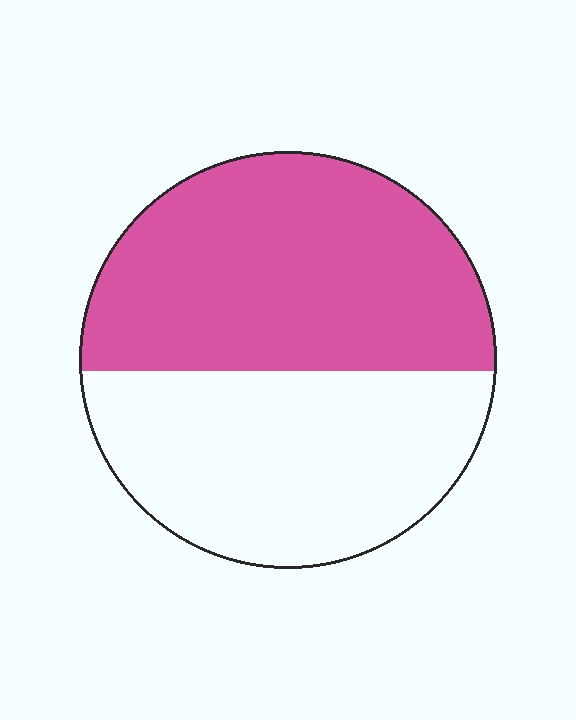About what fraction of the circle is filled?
About one half (1/2).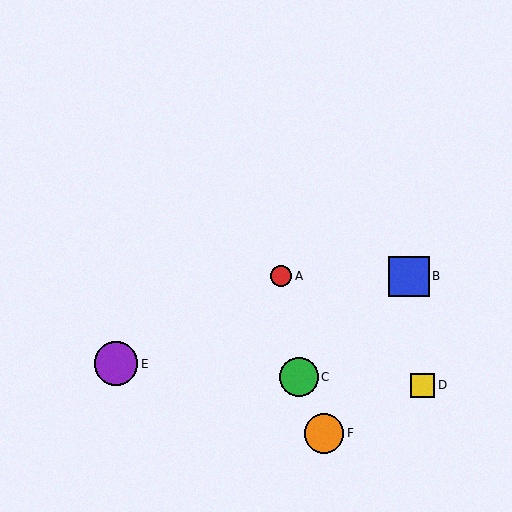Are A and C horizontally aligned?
No, A is at y≈276 and C is at y≈377.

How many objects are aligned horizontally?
2 objects (A, B) are aligned horizontally.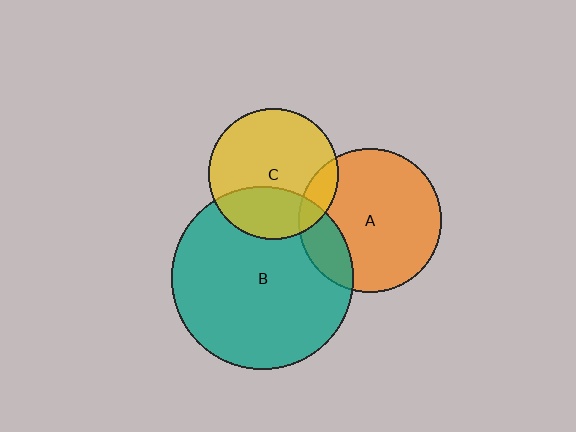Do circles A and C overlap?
Yes.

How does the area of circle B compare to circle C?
Approximately 2.0 times.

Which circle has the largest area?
Circle B (teal).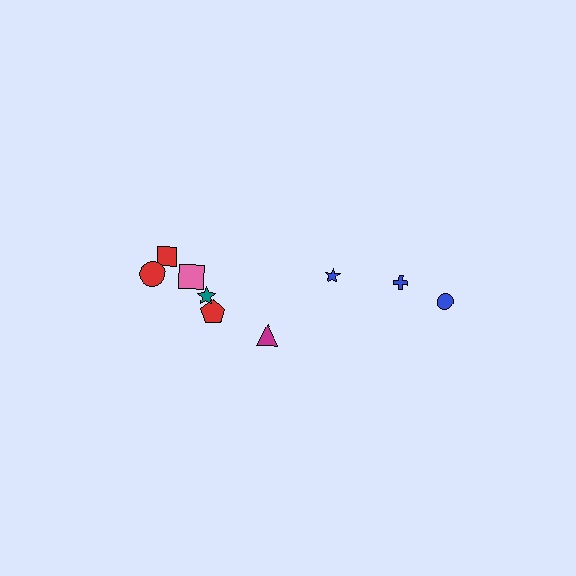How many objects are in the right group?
There are 3 objects.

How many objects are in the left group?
There are 6 objects.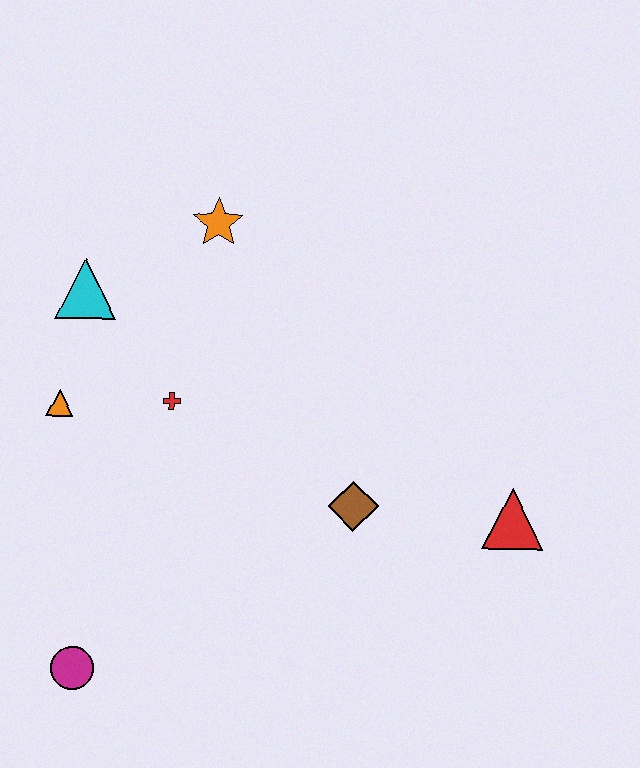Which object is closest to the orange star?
The cyan triangle is closest to the orange star.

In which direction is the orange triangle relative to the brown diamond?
The orange triangle is to the left of the brown diamond.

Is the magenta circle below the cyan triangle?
Yes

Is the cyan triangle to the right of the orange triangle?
Yes